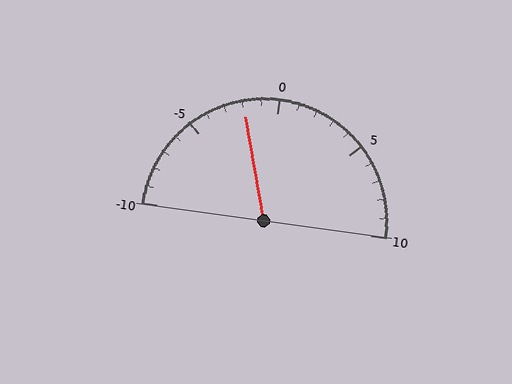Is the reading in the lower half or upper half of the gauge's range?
The reading is in the lower half of the range (-10 to 10).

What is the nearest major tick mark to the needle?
The nearest major tick mark is 0.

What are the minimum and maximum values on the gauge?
The gauge ranges from -10 to 10.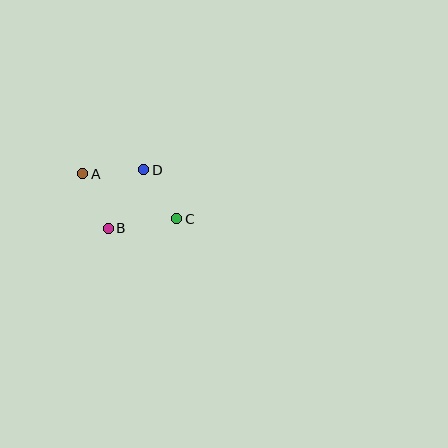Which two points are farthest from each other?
Points A and C are farthest from each other.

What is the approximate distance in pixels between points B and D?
The distance between B and D is approximately 69 pixels.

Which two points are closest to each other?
Points C and D are closest to each other.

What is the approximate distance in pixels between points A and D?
The distance between A and D is approximately 61 pixels.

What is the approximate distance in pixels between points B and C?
The distance between B and C is approximately 69 pixels.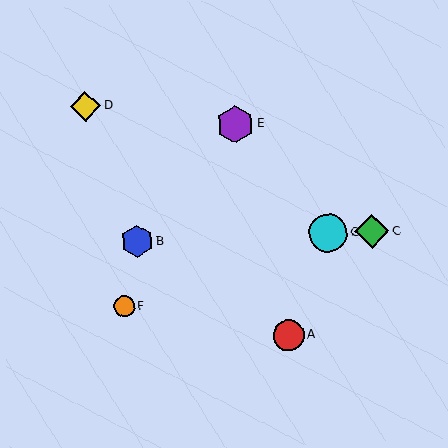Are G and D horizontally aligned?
No, G is at y≈233 and D is at y≈106.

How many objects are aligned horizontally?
3 objects (B, C, G) are aligned horizontally.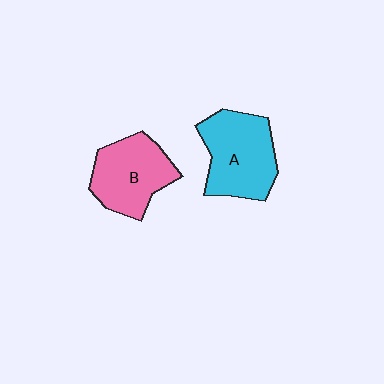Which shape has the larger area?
Shape A (cyan).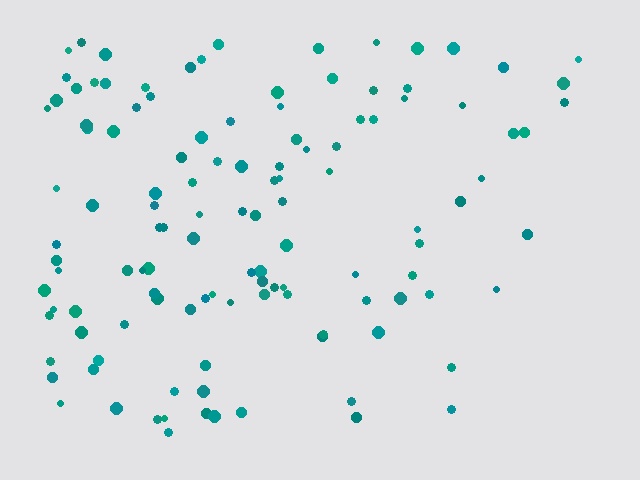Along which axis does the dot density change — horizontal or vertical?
Horizontal.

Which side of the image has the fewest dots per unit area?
The right.